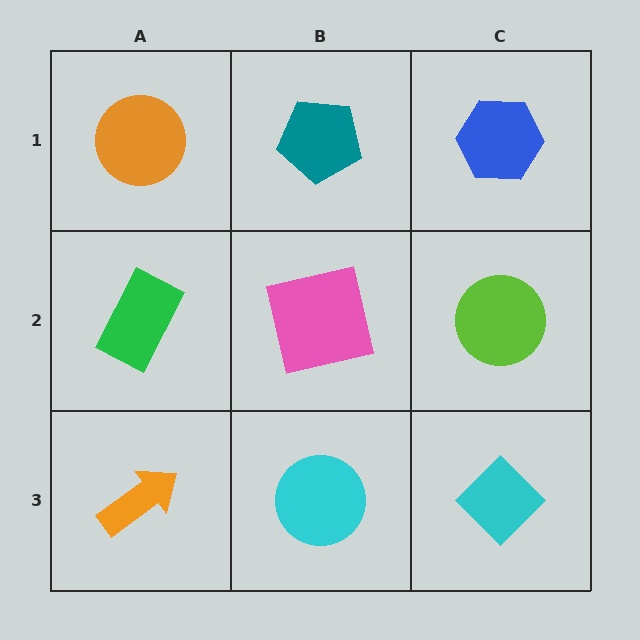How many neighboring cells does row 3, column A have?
2.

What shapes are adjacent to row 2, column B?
A teal pentagon (row 1, column B), a cyan circle (row 3, column B), a green rectangle (row 2, column A), a lime circle (row 2, column C).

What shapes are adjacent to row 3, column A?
A green rectangle (row 2, column A), a cyan circle (row 3, column B).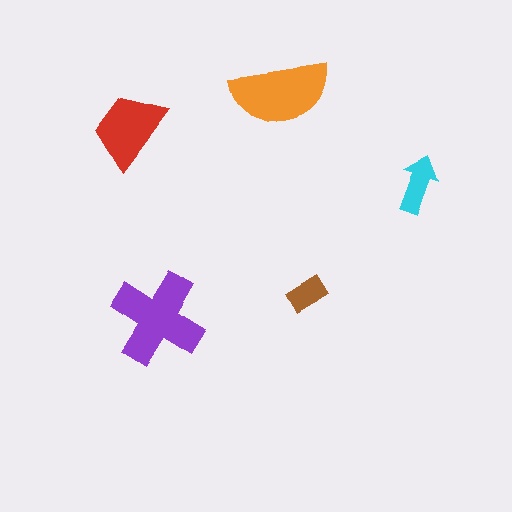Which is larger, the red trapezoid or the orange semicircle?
The orange semicircle.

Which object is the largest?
The purple cross.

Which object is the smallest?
The brown rectangle.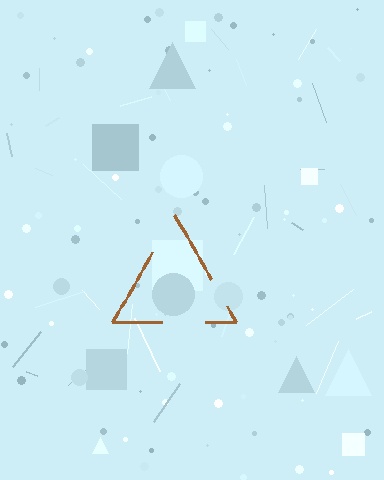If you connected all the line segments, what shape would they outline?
They would outline a triangle.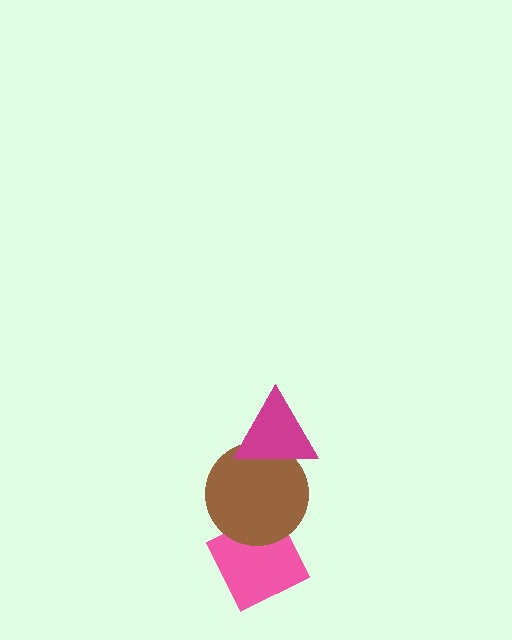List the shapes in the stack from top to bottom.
From top to bottom: the magenta triangle, the brown circle, the pink diamond.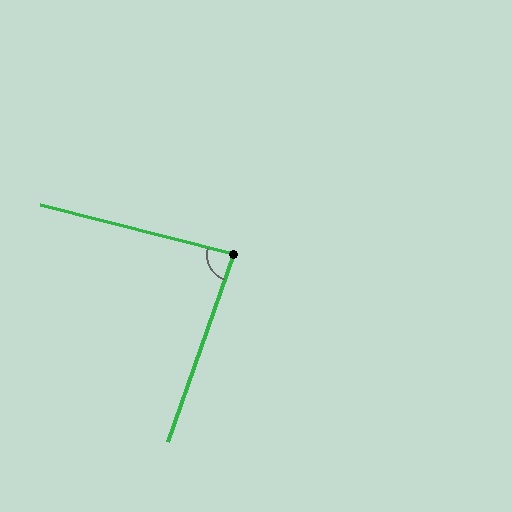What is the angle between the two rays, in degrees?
Approximately 85 degrees.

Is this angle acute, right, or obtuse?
It is approximately a right angle.